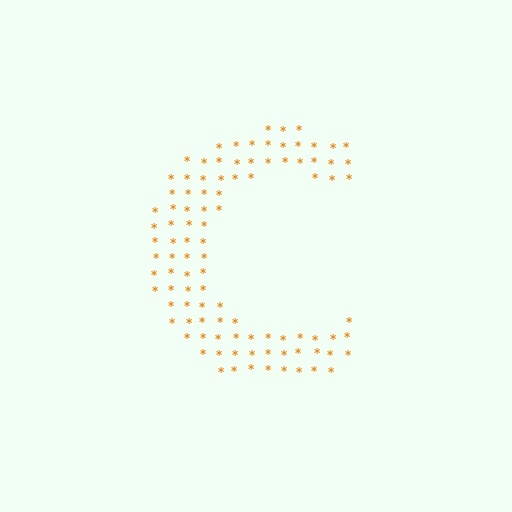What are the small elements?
The small elements are asterisks.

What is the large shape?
The large shape is the letter C.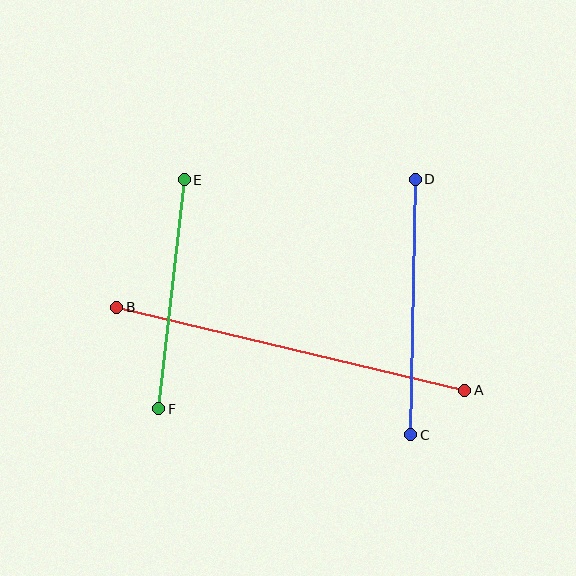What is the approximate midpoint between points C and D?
The midpoint is at approximately (413, 307) pixels.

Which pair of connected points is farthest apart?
Points A and B are farthest apart.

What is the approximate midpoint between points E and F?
The midpoint is at approximately (171, 294) pixels.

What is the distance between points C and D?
The distance is approximately 256 pixels.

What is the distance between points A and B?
The distance is approximately 358 pixels.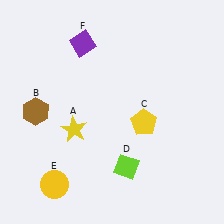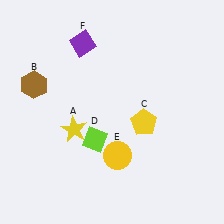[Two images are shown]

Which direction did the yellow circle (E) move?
The yellow circle (E) moved right.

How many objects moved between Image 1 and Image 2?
3 objects moved between the two images.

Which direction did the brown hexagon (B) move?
The brown hexagon (B) moved up.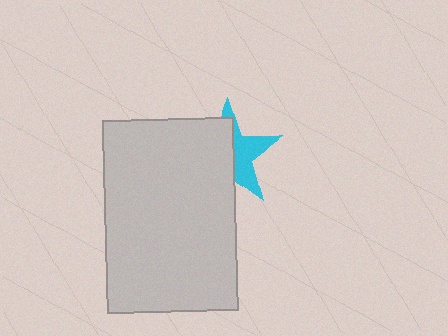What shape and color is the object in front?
The object in front is a light gray rectangle.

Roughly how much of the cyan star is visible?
A small part of it is visible (roughly 42%).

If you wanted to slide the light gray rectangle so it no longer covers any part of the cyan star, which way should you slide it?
Slide it left — that is the most direct way to separate the two shapes.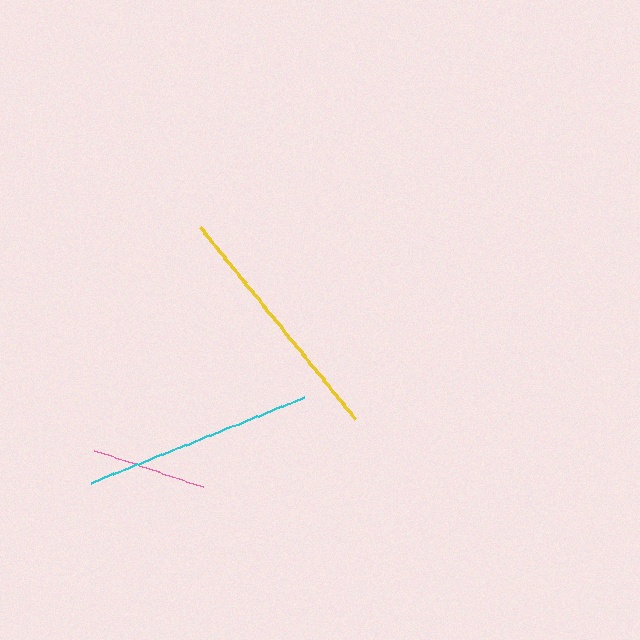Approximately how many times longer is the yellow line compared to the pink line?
The yellow line is approximately 2.2 times the length of the pink line.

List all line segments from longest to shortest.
From longest to shortest: yellow, cyan, pink.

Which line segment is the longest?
The yellow line is the longest at approximately 247 pixels.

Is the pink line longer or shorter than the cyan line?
The cyan line is longer than the pink line.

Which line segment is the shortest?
The pink line is the shortest at approximately 114 pixels.